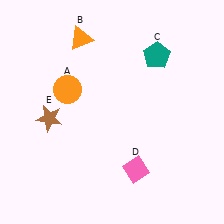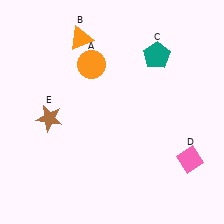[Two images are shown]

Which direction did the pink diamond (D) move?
The pink diamond (D) moved right.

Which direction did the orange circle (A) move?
The orange circle (A) moved up.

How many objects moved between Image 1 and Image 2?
2 objects moved between the two images.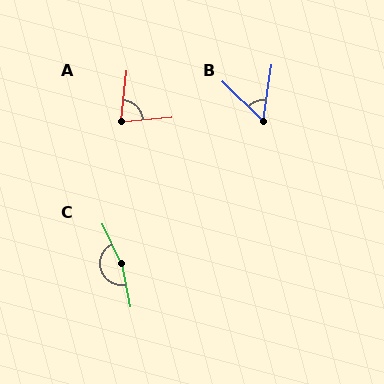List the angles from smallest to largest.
B (55°), A (80°), C (166°).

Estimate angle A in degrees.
Approximately 80 degrees.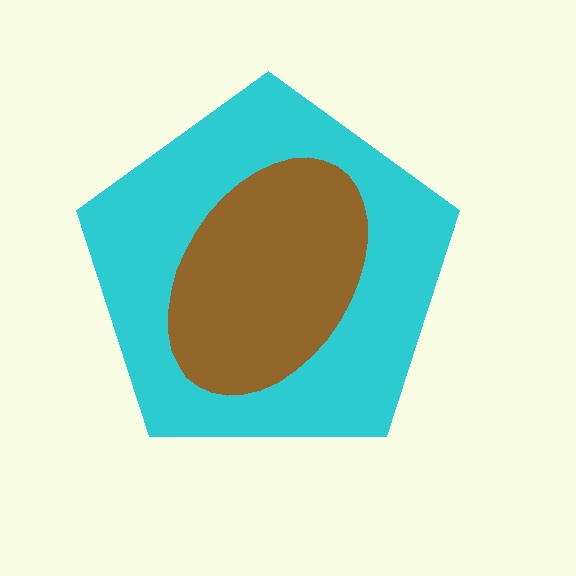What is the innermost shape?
The brown ellipse.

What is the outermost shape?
The cyan pentagon.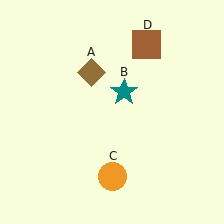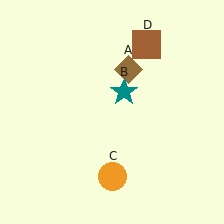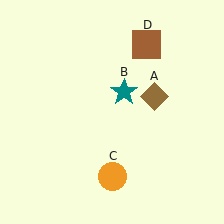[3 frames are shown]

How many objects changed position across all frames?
1 object changed position: brown diamond (object A).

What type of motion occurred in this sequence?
The brown diamond (object A) rotated clockwise around the center of the scene.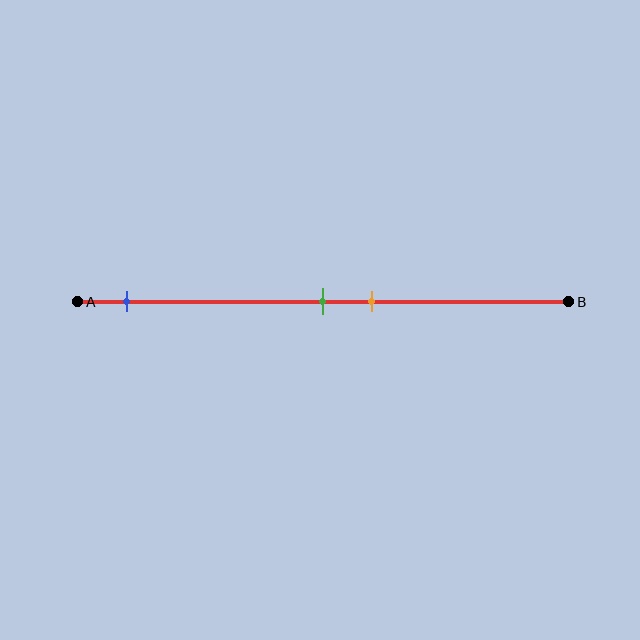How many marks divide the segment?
There are 3 marks dividing the segment.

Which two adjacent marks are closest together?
The green and orange marks are the closest adjacent pair.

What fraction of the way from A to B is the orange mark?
The orange mark is approximately 60% (0.6) of the way from A to B.